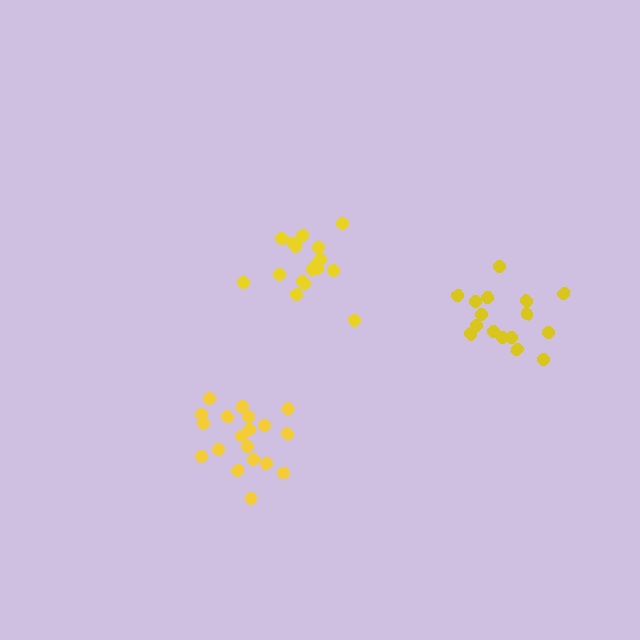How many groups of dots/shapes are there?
There are 3 groups.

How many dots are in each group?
Group 1: 16 dots, Group 2: 20 dots, Group 3: 18 dots (54 total).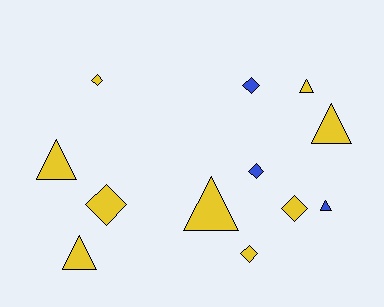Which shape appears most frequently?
Diamond, with 6 objects.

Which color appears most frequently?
Yellow, with 9 objects.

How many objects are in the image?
There are 12 objects.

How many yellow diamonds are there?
There are 4 yellow diamonds.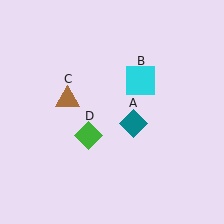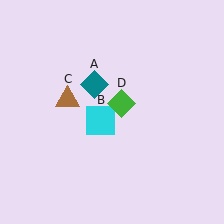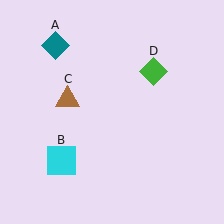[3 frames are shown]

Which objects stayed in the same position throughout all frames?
Brown triangle (object C) remained stationary.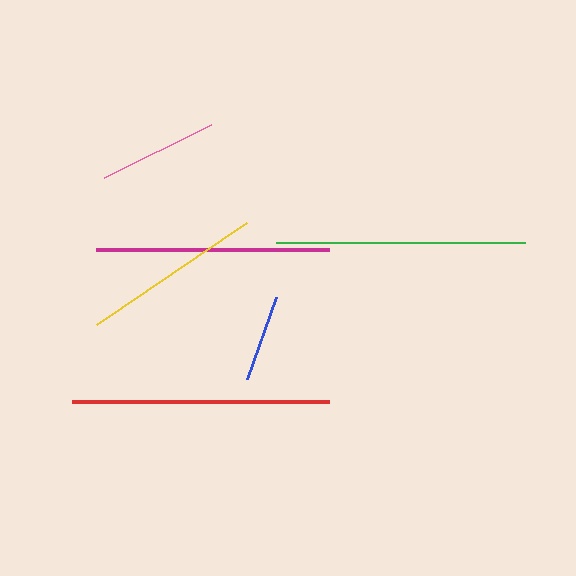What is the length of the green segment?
The green segment is approximately 250 pixels long.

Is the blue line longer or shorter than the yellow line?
The yellow line is longer than the blue line.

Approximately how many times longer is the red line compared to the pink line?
The red line is approximately 2.2 times the length of the pink line.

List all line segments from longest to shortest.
From longest to shortest: red, green, magenta, yellow, pink, blue.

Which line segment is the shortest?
The blue line is the shortest at approximately 87 pixels.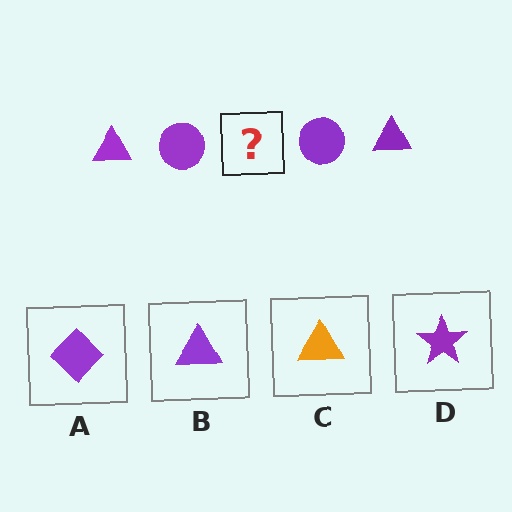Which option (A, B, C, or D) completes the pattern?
B.